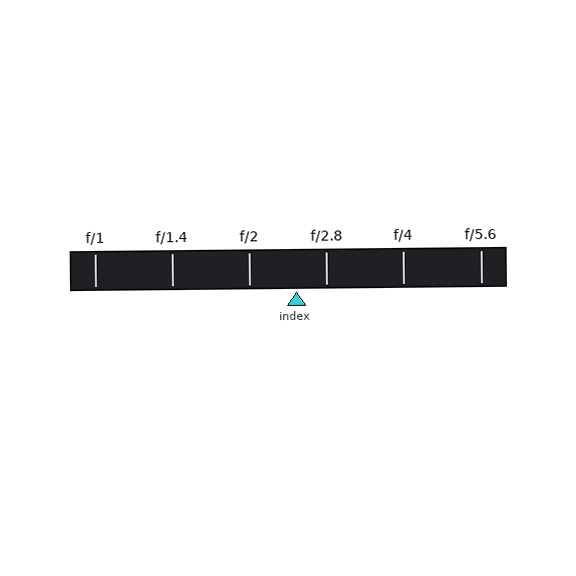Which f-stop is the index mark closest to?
The index mark is closest to f/2.8.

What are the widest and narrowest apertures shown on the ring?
The widest aperture shown is f/1 and the narrowest is f/5.6.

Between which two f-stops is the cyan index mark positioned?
The index mark is between f/2 and f/2.8.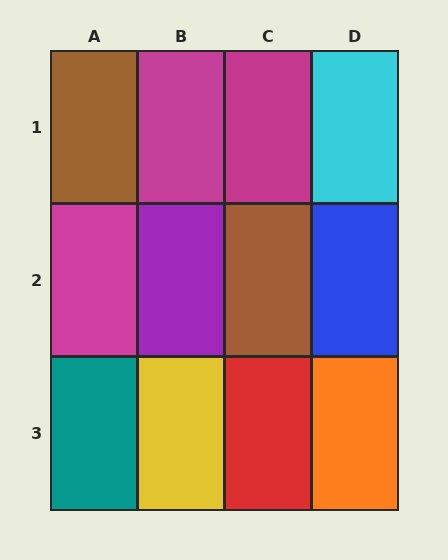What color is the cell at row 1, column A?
Brown.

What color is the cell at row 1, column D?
Cyan.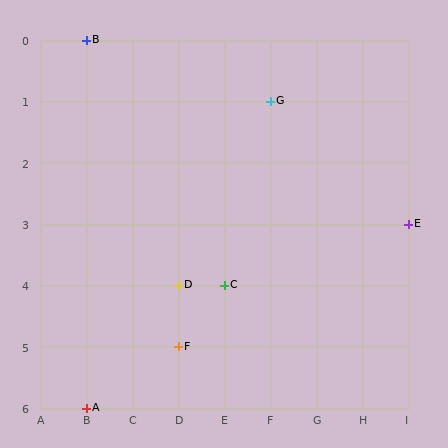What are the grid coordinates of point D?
Point D is at grid coordinates (D, 4).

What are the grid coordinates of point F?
Point F is at grid coordinates (D, 5).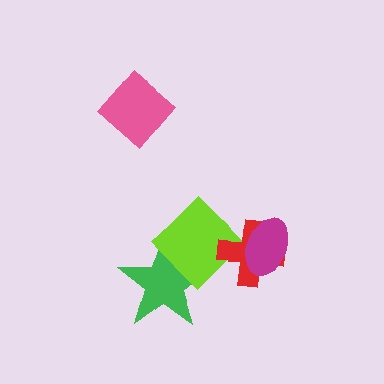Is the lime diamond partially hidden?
Yes, it is partially covered by another shape.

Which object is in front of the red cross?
The magenta ellipse is in front of the red cross.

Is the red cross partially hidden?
Yes, it is partially covered by another shape.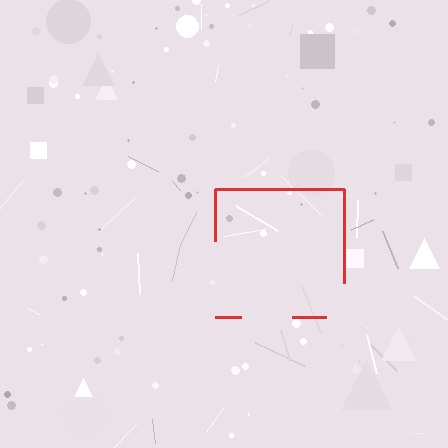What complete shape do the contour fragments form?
The contour fragments form a square.